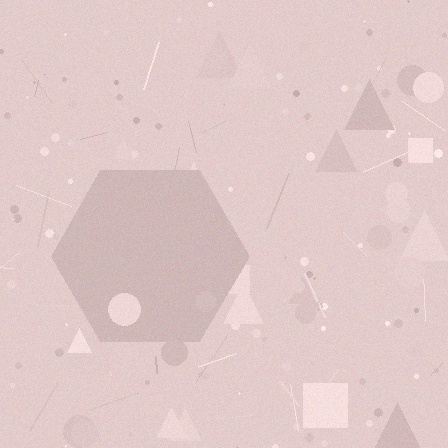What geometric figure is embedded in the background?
A hexagon is embedded in the background.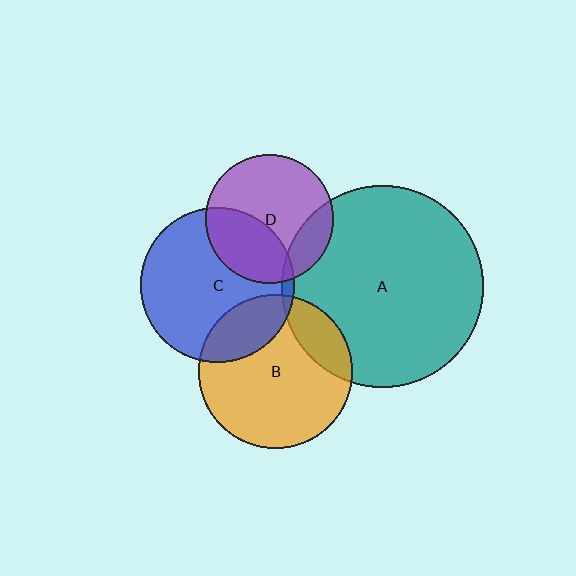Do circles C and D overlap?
Yes.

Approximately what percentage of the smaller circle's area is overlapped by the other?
Approximately 35%.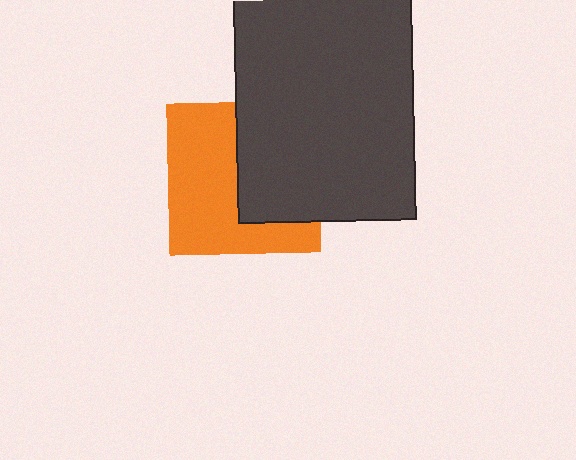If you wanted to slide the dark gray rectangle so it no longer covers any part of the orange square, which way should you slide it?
Slide it right — that is the most direct way to separate the two shapes.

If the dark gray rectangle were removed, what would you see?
You would see the complete orange square.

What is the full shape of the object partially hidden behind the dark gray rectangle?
The partially hidden object is an orange square.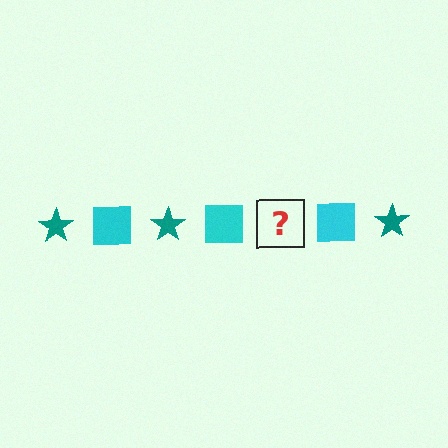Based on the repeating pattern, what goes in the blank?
The blank should be a teal star.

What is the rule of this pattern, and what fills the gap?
The rule is that the pattern alternates between teal star and cyan square. The gap should be filled with a teal star.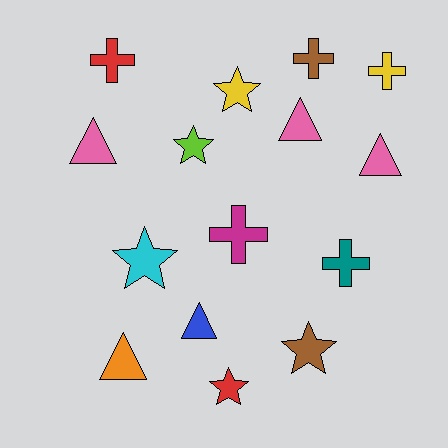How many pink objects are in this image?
There are 3 pink objects.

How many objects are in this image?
There are 15 objects.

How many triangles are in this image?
There are 5 triangles.